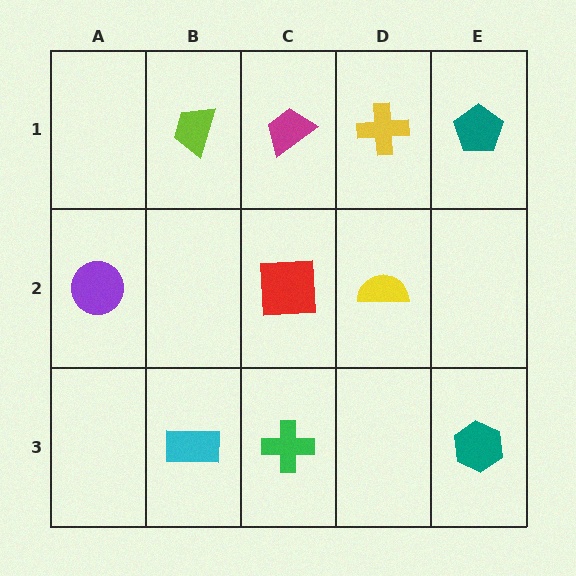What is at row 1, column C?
A magenta trapezoid.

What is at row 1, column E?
A teal pentagon.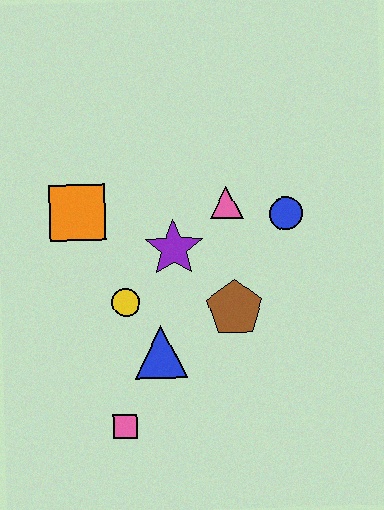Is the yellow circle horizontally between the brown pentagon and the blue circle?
No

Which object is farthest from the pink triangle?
The pink square is farthest from the pink triangle.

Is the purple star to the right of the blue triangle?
Yes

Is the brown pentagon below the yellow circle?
Yes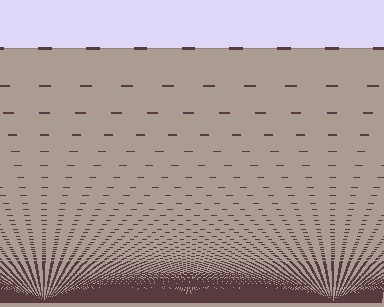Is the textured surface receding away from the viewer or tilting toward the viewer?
The surface appears to tilt toward the viewer. Texture elements get larger and sparser toward the top.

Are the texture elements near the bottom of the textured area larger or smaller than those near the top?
Smaller. The gradient is inverted — elements near the bottom are smaller and denser.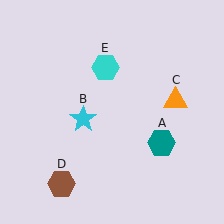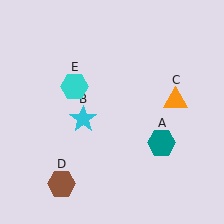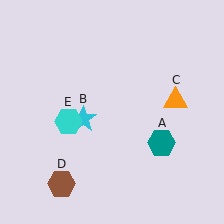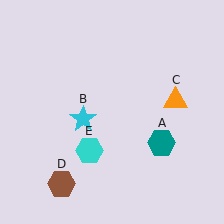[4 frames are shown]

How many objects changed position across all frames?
1 object changed position: cyan hexagon (object E).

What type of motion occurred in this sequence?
The cyan hexagon (object E) rotated counterclockwise around the center of the scene.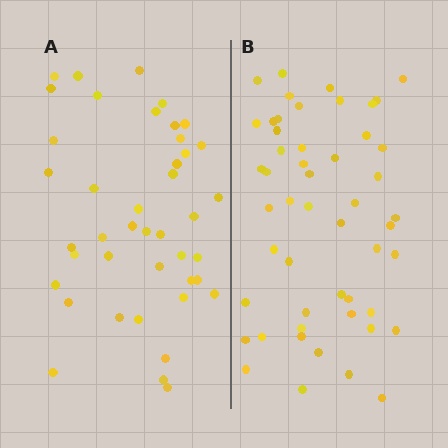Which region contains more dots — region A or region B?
Region B (the right region) has more dots.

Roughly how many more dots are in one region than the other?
Region B has roughly 8 or so more dots than region A.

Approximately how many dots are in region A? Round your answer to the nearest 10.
About 40 dots. (The exact count is 42, which rounds to 40.)